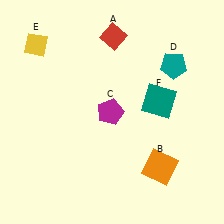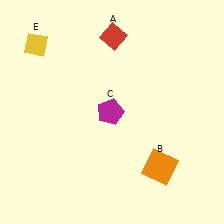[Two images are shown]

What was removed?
The teal pentagon (D), the teal square (F) were removed in Image 2.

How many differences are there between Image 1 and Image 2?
There are 2 differences between the two images.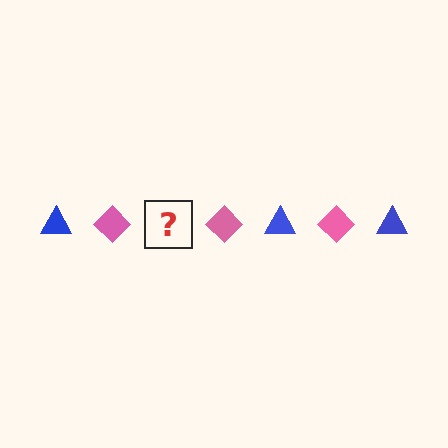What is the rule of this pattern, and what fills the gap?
The rule is that the pattern alternates between blue triangle and pink diamond. The gap should be filled with a blue triangle.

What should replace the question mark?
The question mark should be replaced with a blue triangle.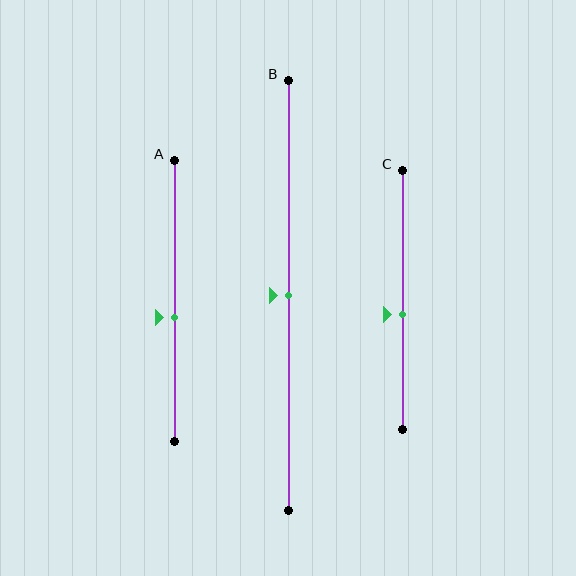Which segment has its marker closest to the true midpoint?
Segment B has its marker closest to the true midpoint.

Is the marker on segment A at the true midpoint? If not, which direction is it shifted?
No, the marker on segment A is shifted downward by about 6% of the segment length.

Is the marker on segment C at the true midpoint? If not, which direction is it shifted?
No, the marker on segment C is shifted downward by about 6% of the segment length.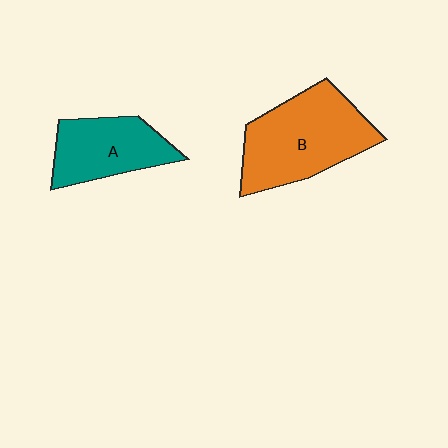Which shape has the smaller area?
Shape A (teal).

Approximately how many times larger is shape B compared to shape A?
Approximately 1.5 times.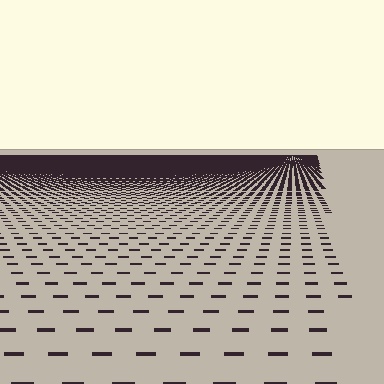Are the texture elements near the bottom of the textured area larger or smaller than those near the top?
Larger. Near the bottom, elements are closer to the viewer and appear at a bigger on-screen size.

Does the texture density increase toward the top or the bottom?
Density increases toward the top.